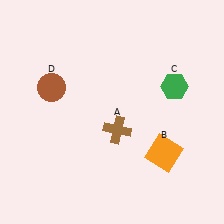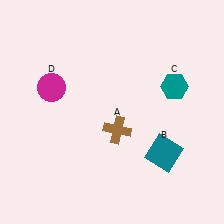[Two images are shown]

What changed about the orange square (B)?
In Image 1, B is orange. In Image 2, it changed to teal.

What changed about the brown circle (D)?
In Image 1, D is brown. In Image 2, it changed to magenta.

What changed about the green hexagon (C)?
In Image 1, C is green. In Image 2, it changed to teal.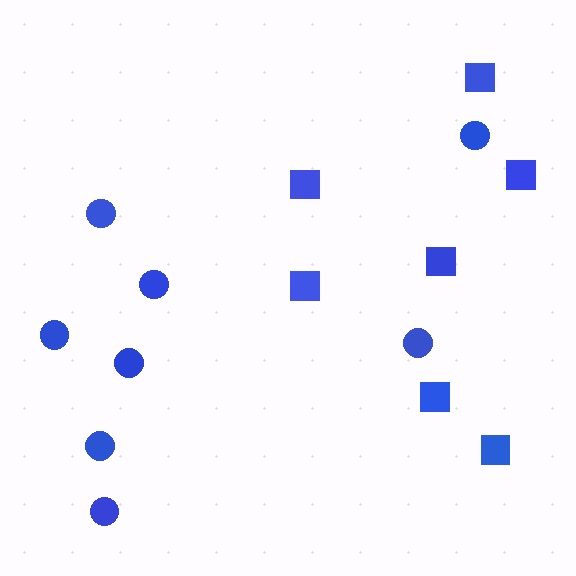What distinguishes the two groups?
There are 2 groups: one group of circles (8) and one group of squares (7).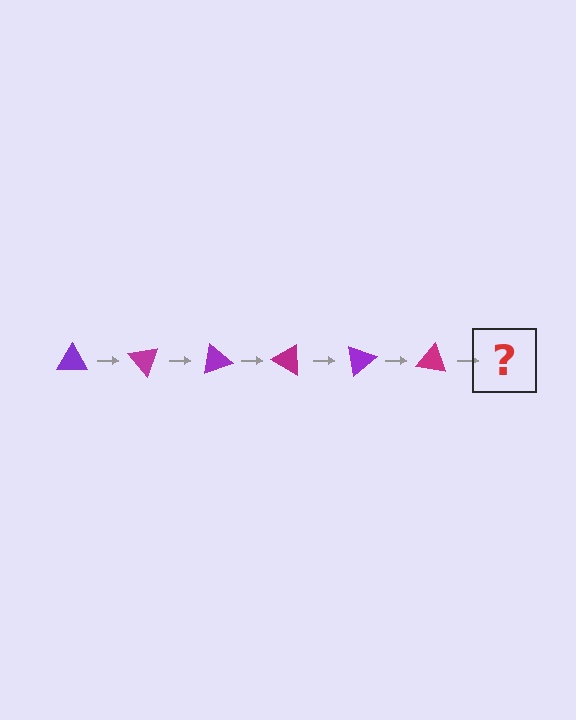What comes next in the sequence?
The next element should be a purple triangle, rotated 300 degrees from the start.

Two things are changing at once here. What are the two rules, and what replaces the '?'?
The two rules are that it rotates 50 degrees each step and the color cycles through purple and magenta. The '?' should be a purple triangle, rotated 300 degrees from the start.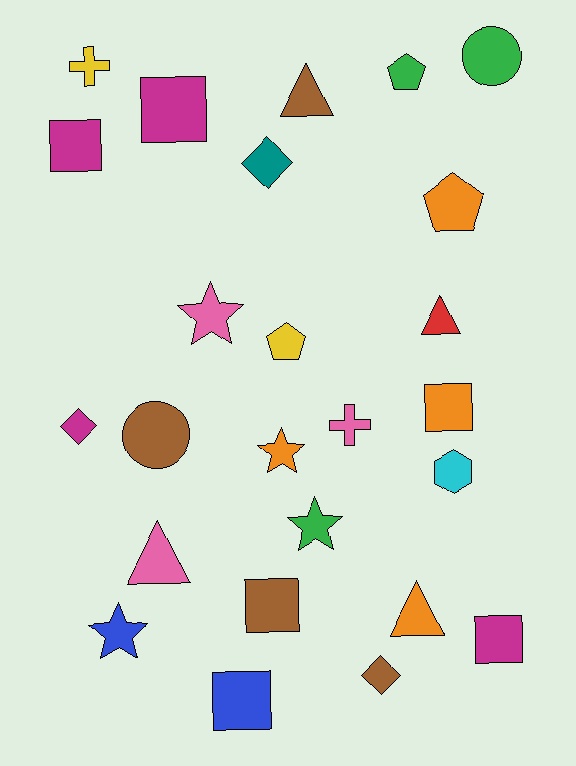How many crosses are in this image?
There are 2 crosses.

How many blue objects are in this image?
There are 2 blue objects.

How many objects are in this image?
There are 25 objects.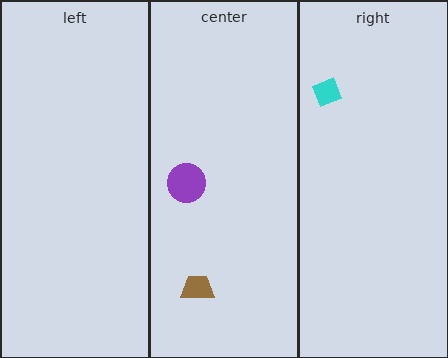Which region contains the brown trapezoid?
The center region.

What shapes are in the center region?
The brown trapezoid, the purple circle.